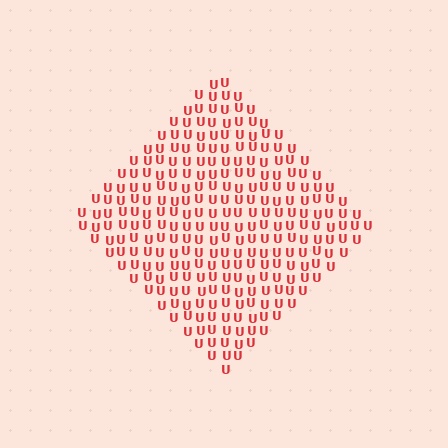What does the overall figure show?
The overall figure shows a diamond.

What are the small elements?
The small elements are letter U's.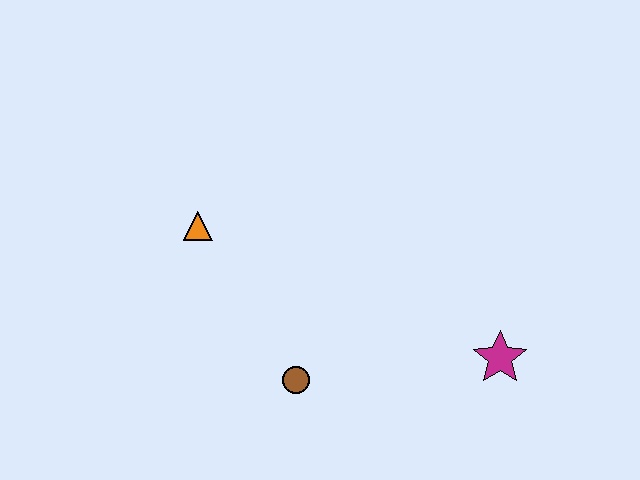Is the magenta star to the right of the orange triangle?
Yes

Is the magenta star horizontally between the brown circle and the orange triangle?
No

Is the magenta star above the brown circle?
Yes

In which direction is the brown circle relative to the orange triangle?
The brown circle is below the orange triangle.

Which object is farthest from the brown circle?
The magenta star is farthest from the brown circle.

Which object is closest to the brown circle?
The orange triangle is closest to the brown circle.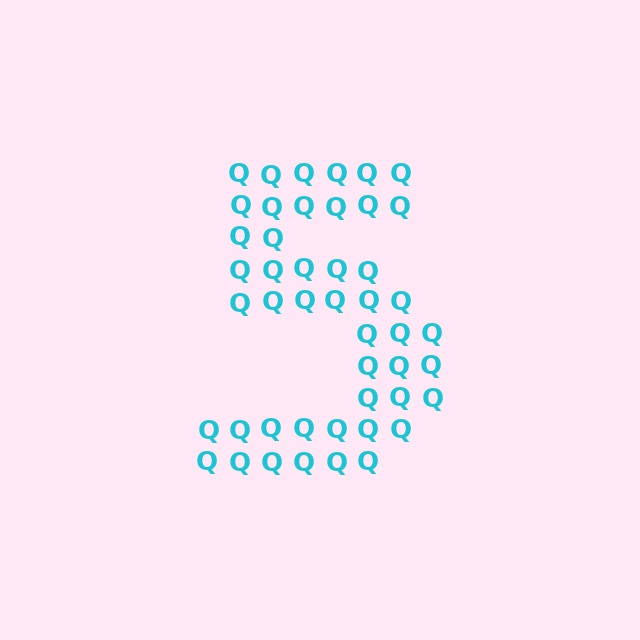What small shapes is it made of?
It is made of small letter Q's.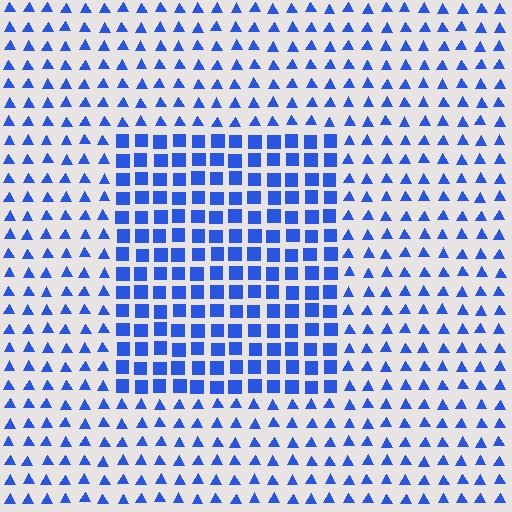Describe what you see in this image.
The image is filled with small blue elements arranged in a uniform grid. A rectangle-shaped region contains squares, while the surrounding area contains triangles. The boundary is defined purely by the change in element shape.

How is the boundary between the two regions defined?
The boundary is defined by a change in element shape: squares inside vs. triangles outside. All elements share the same color and spacing.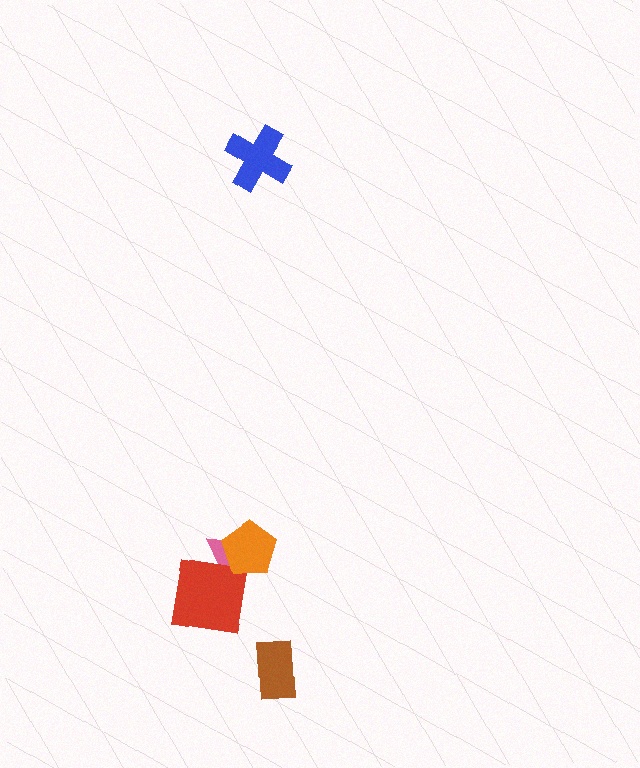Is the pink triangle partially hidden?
Yes, it is partially covered by another shape.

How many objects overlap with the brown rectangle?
0 objects overlap with the brown rectangle.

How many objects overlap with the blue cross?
0 objects overlap with the blue cross.